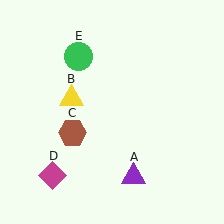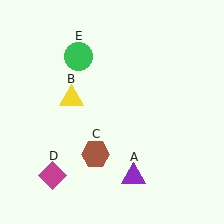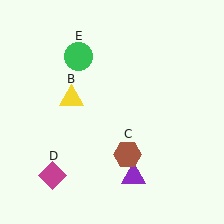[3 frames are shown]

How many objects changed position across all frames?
1 object changed position: brown hexagon (object C).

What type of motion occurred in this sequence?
The brown hexagon (object C) rotated counterclockwise around the center of the scene.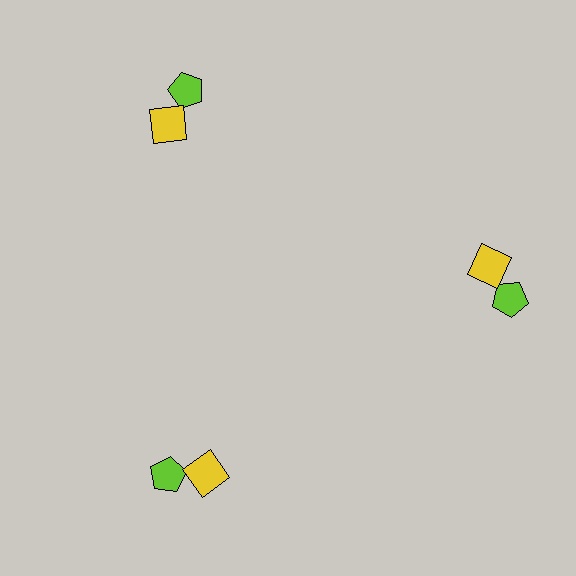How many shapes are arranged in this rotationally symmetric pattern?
There are 6 shapes, arranged in 3 groups of 2.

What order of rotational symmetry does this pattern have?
This pattern has 3-fold rotational symmetry.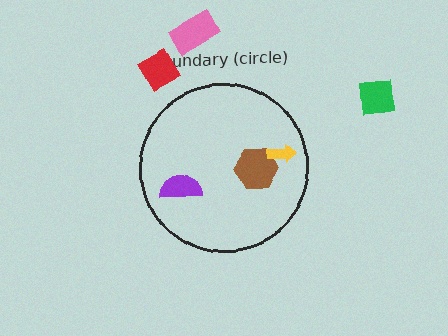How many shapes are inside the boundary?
3 inside, 3 outside.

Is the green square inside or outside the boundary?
Outside.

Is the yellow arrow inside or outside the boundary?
Inside.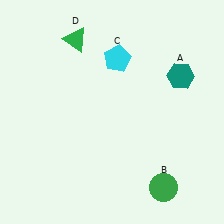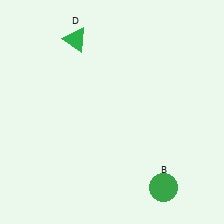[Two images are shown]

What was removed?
The cyan pentagon (C), the teal hexagon (A) were removed in Image 2.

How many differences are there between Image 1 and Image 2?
There are 2 differences between the two images.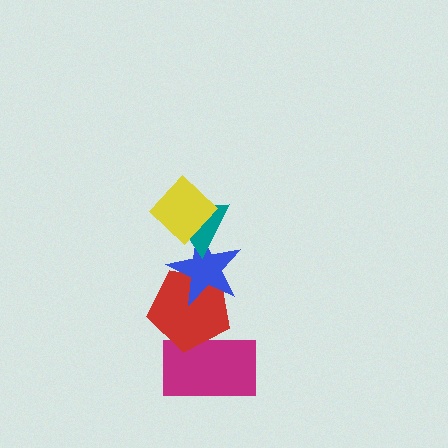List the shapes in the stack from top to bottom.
From top to bottom: the yellow diamond, the teal triangle, the blue star, the red pentagon, the magenta rectangle.